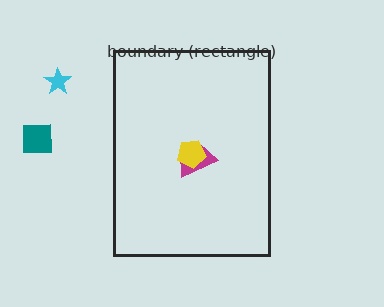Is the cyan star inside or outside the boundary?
Outside.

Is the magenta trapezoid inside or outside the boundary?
Inside.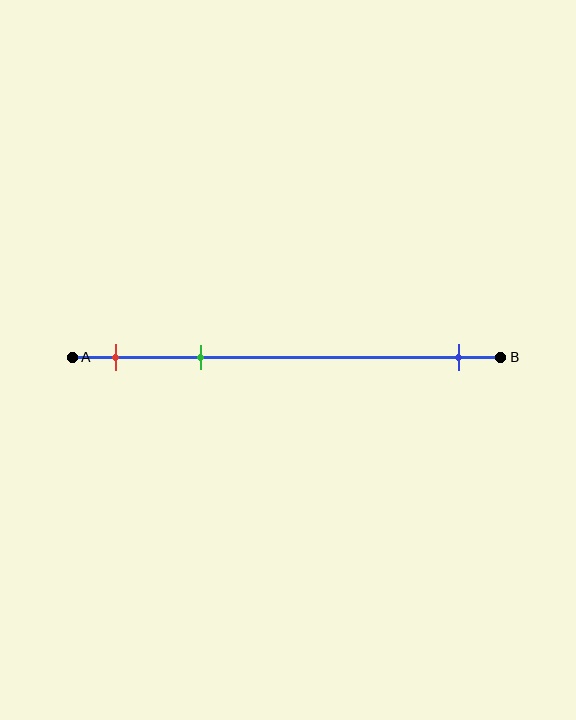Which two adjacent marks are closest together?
The red and green marks are the closest adjacent pair.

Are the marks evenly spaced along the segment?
No, the marks are not evenly spaced.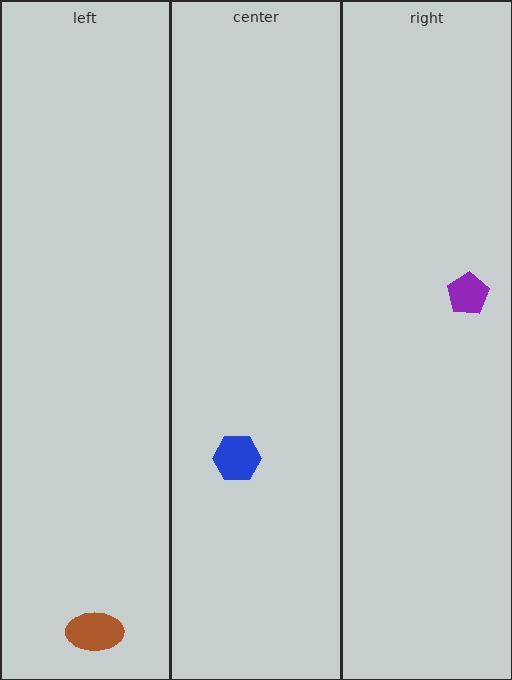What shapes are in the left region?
The brown ellipse.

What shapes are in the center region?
The blue hexagon.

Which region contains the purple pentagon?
The right region.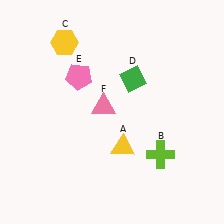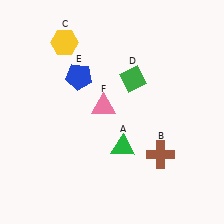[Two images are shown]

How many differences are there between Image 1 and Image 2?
There are 3 differences between the two images.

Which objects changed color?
A changed from yellow to green. B changed from lime to brown. E changed from pink to blue.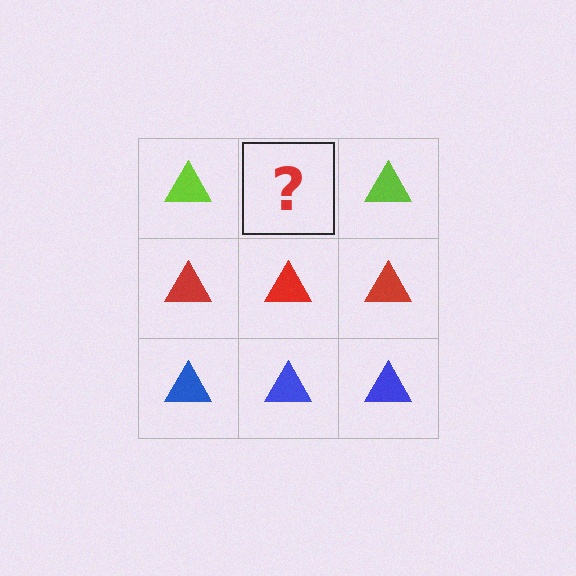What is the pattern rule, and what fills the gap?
The rule is that each row has a consistent color. The gap should be filled with a lime triangle.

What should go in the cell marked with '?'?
The missing cell should contain a lime triangle.